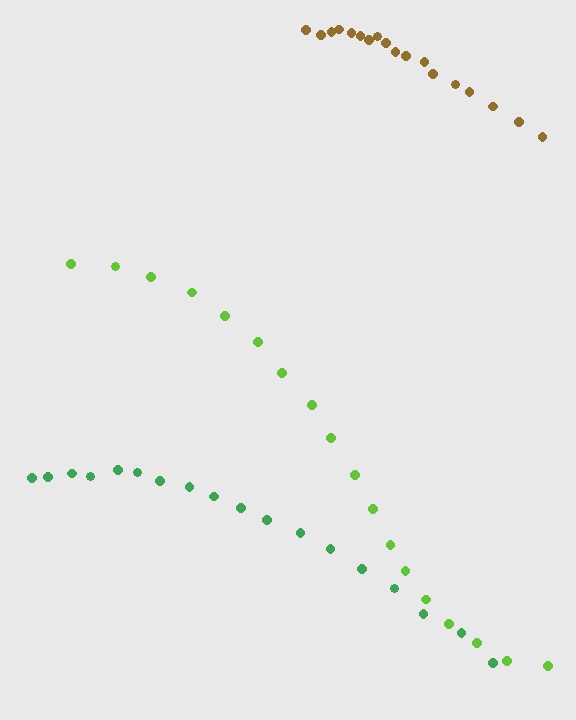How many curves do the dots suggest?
There are 3 distinct paths.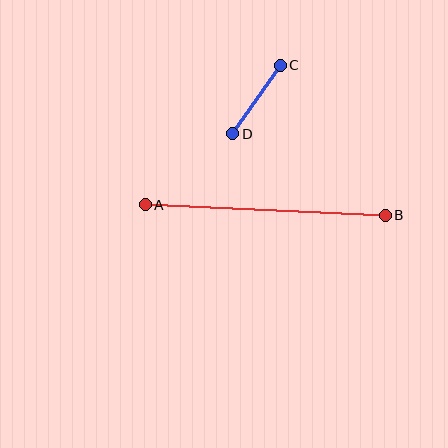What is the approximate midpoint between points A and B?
The midpoint is at approximately (265, 210) pixels.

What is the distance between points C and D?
The distance is approximately 83 pixels.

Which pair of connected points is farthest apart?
Points A and B are farthest apart.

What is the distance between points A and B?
The distance is approximately 240 pixels.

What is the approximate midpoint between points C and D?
The midpoint is at approximately (257, 99) pixels.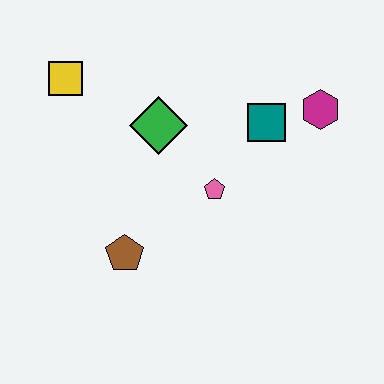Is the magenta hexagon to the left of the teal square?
No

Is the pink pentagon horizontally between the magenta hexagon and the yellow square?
Yes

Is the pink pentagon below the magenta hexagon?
Yes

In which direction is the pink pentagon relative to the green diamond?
The pink pentagon is below the green diamond.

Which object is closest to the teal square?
The magenta hexagon is closest to the teal square.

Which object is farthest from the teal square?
The yellow square is farthest from the teal square.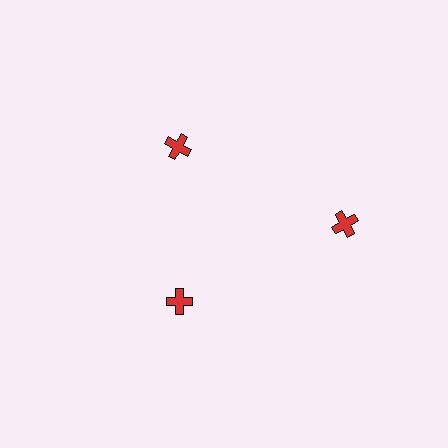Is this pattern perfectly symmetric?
No. The 3 red crosses are arranged in a ring, but one element near the 3 o'clock position is pushed outward from the center, breaking the 3-fold rotational symmetry.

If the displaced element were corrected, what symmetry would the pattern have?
It would have 3-fold rotational symmetry — the pattern would map onto itself every 120 degrees.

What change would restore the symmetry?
The symmetry would be restored by moving it inward, back onto the ring so that all 3 crosses sit at equal angles and equal distance from the center.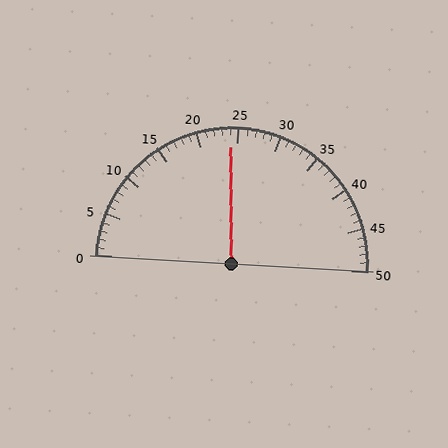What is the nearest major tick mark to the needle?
The nearest major tick mark is 25.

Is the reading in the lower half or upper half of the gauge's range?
The reading is in the lower half of the range (0 to 50).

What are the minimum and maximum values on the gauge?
The gauge ranges from 0 to 50.